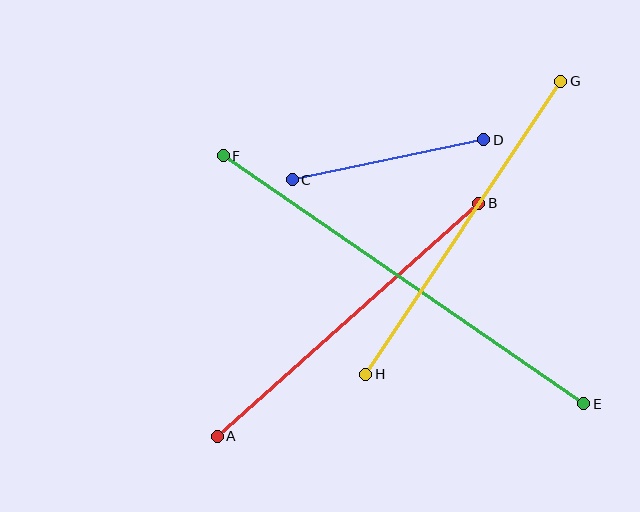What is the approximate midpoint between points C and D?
The midpoint is at approximately (388, 160) pixels.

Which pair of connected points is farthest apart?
Points E and F are farthest apart.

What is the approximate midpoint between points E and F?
The midpoint is at approximately (404, 280) pixels.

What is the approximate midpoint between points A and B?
The midpoint is at approximately (348, 320) pixels.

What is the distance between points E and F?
The distance is approximately 438 pixels.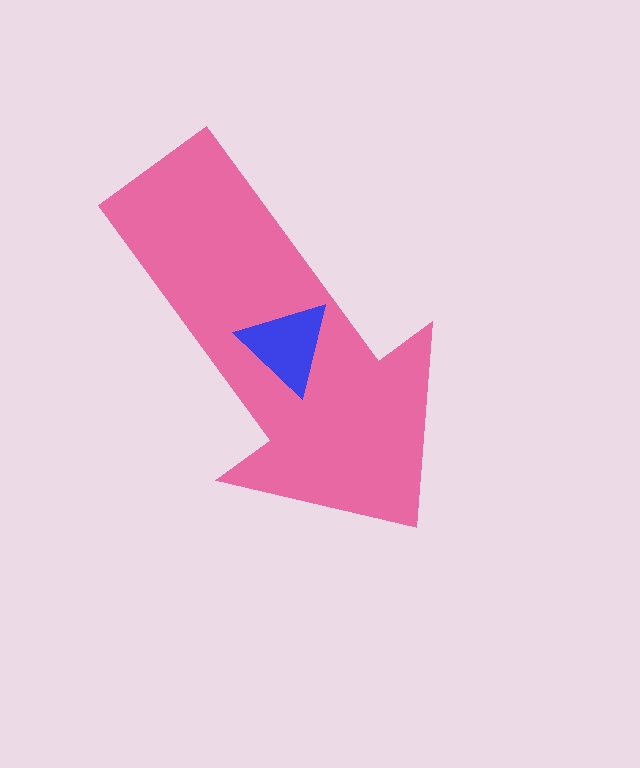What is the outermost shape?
The pink arrow.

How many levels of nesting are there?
2.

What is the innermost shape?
The blue triangle.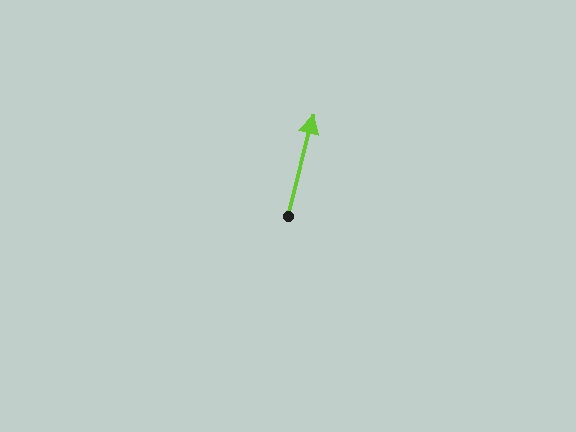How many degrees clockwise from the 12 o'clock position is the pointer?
Approximately 14 degrees.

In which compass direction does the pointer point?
North.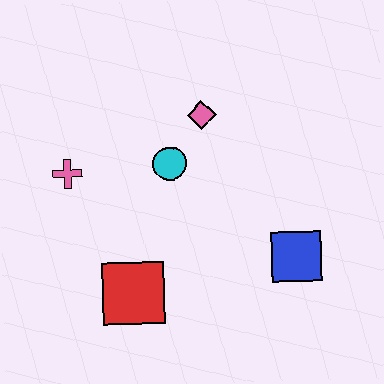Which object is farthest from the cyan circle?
The blue square is farthest from the cyan circle.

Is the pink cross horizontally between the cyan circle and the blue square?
No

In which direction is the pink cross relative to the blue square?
The pink cross is to the left of the blue square.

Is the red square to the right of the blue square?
No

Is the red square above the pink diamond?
No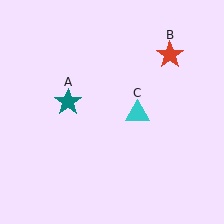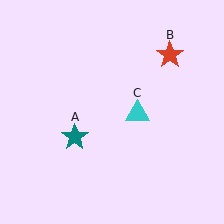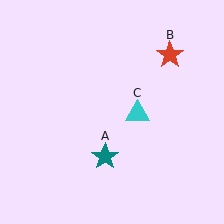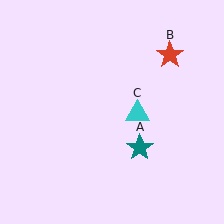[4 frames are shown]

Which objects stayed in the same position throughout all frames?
Red star (object B) and cyan triangle (object C) remained stationary.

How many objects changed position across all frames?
1 object changed position: teal star (object A).